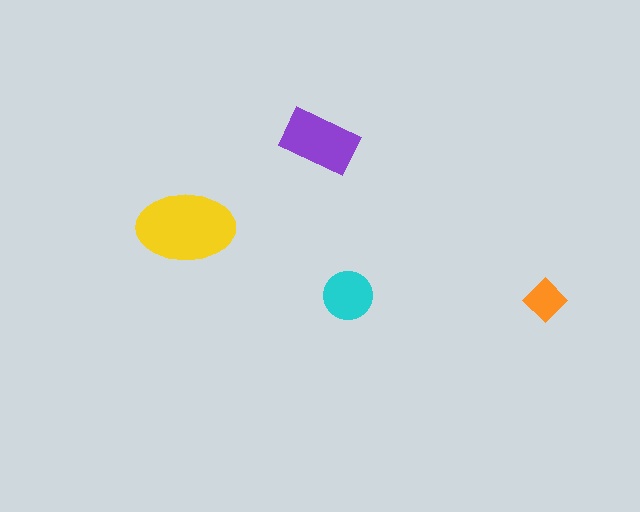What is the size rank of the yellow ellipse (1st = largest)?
1st.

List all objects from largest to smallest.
The yellow ellipse, the purple rectangle, the cyan circle, the orange diamond.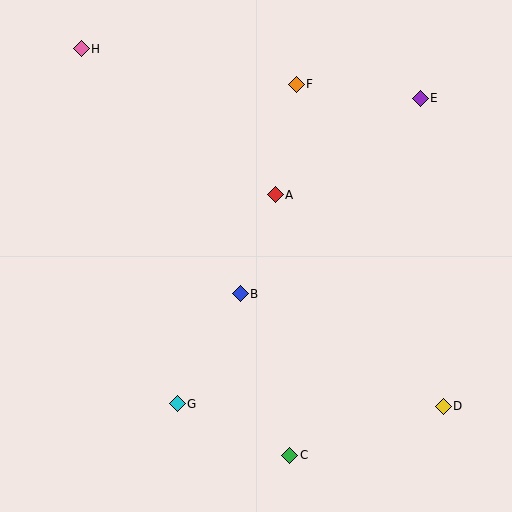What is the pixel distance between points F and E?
The distance between F and E is 125 pixels.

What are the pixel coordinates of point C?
Point C is at (290, 455).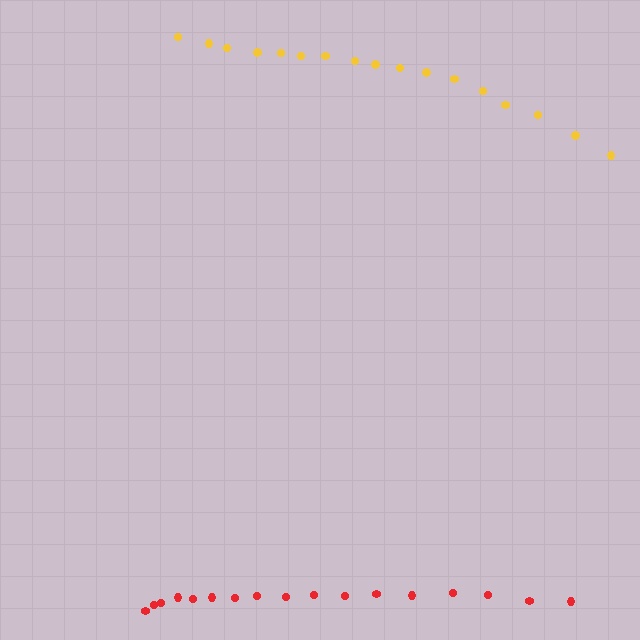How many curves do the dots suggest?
There are 2 distinct paths.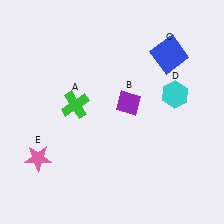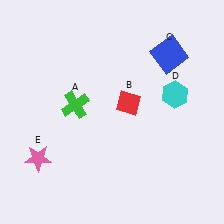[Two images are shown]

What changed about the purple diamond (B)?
In Image 1, B is purple. In Image 2, it changed to red.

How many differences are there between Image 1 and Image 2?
There is 1 difference between the two images.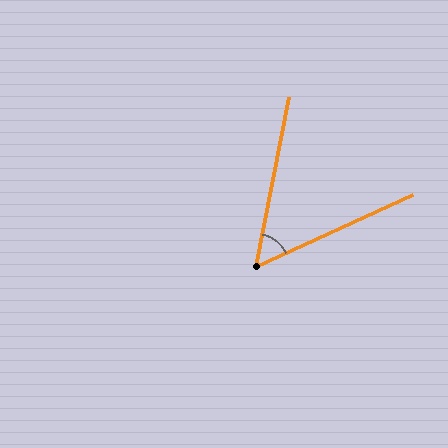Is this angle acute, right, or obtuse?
It is acute.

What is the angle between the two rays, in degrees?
Approximately 54 degrees.